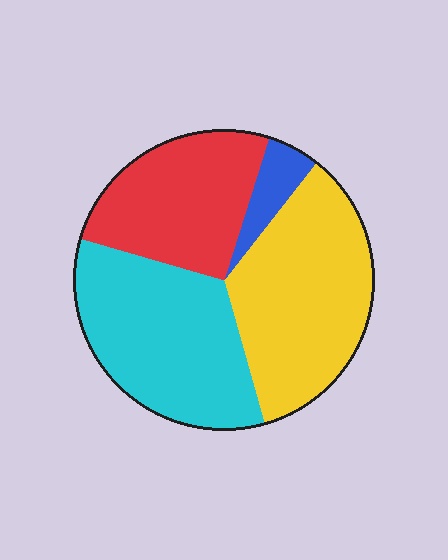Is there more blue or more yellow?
Yellow.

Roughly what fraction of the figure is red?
Red takes up about one quarter (1/4) of the figure.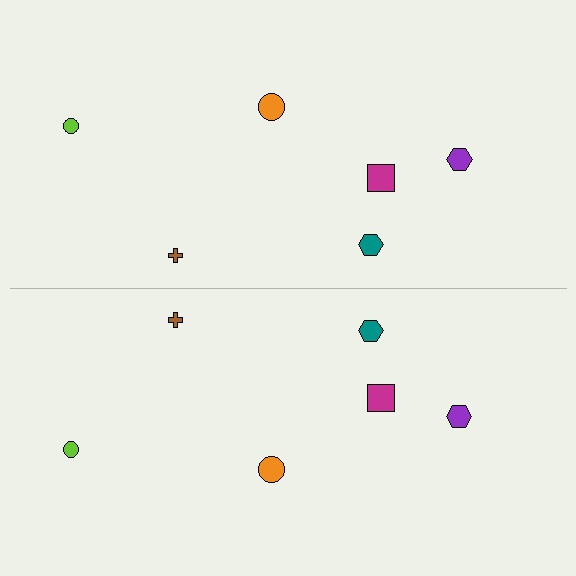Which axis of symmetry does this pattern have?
The pattern has a horizontal axis of symmetry running through the center of the image.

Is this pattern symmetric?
Yes, this pattern has bilateral (reflection) symmetry.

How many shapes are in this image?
There are 12 shapes in this image.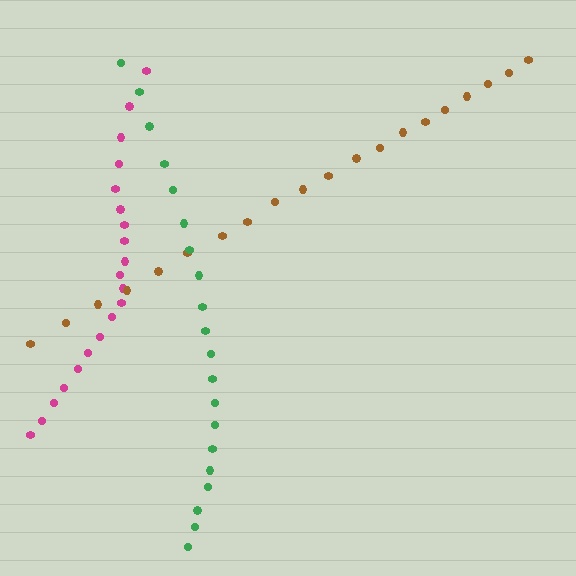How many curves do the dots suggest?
There are 3 distinct paths.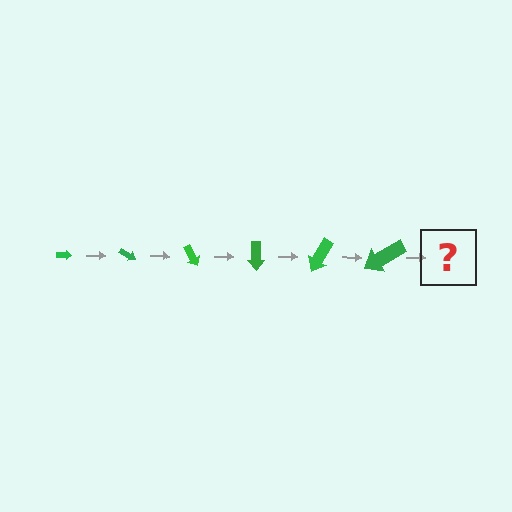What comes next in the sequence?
The next element should be an arrow, larger than the previous one and rotated 180 degrees from the start.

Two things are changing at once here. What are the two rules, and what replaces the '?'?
The two rules are that the arrow grows larger each step and it rotates 30 degrees each step. The '?' should be an arrow, larger than the previous one and rotated 180 degrees from the start.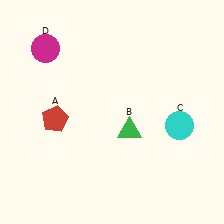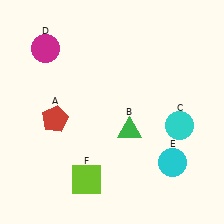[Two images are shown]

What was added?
A cyan circle (E), a lime square (F) were added in Image 2.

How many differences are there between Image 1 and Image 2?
There are 2 differences between the two images.